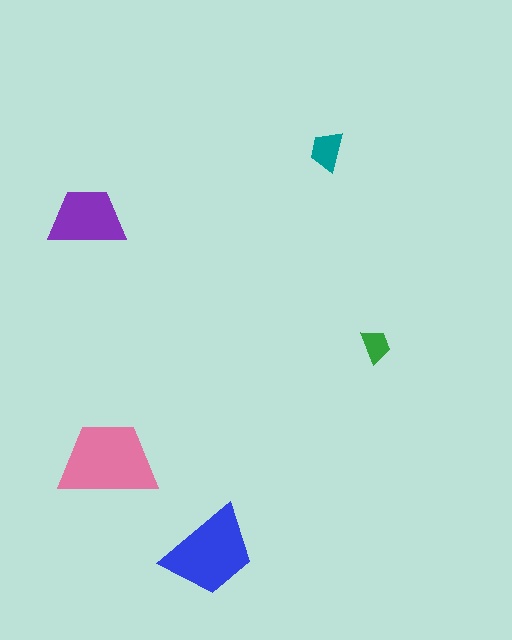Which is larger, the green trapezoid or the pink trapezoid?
The pink one.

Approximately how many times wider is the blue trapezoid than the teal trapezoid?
About 2.5 times wider.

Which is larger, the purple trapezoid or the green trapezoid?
The purple one.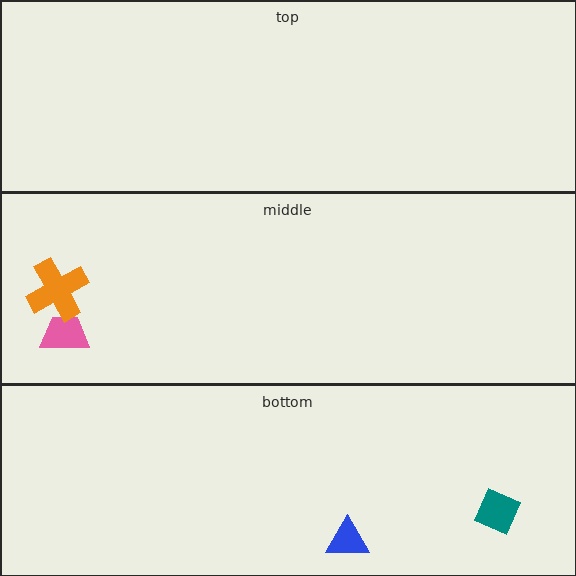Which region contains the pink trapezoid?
The middle region.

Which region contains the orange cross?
The middle region.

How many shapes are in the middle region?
2.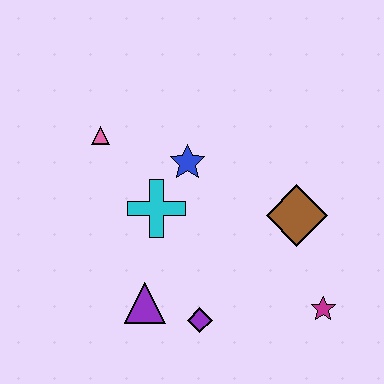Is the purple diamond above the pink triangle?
No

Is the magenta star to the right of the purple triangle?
Yes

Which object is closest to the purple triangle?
The purple diamond is closest to the purple triangle.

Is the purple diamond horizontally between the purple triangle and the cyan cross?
No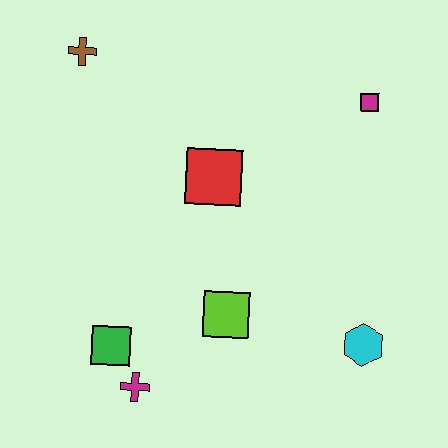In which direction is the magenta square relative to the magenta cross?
The magenta square is above the magenta cross.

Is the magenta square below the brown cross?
Yes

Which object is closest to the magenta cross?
The green square is closest to the magenta cross.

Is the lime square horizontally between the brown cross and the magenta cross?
No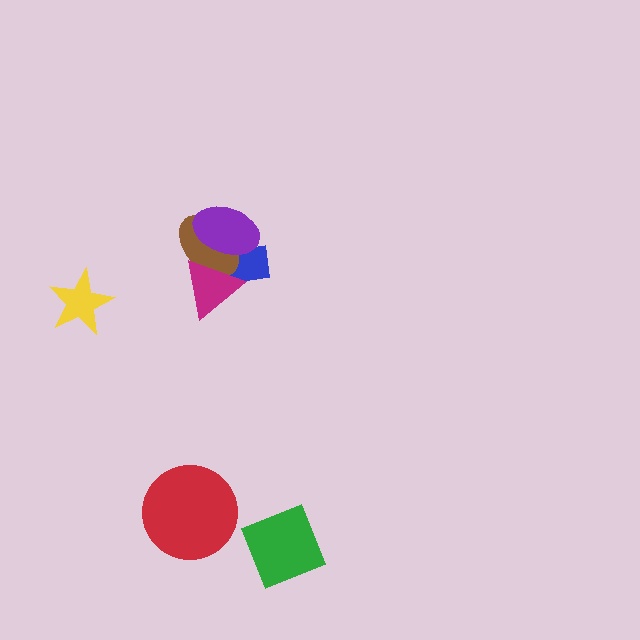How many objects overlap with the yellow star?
0 objects overlap with the yellow star.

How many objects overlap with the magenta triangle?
3 objects overlap with the magenta triangle.